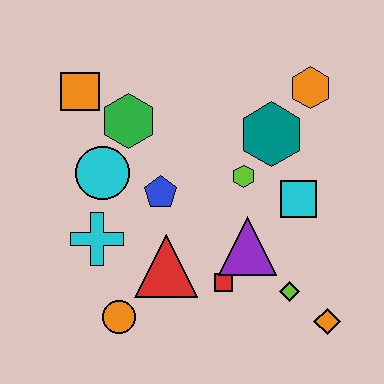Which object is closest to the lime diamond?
The orange diamond is closest to the lime diamond.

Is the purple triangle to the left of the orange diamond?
Yes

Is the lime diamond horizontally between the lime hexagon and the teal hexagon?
No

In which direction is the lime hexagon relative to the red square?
The lime hexagon is above the red square.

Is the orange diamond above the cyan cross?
No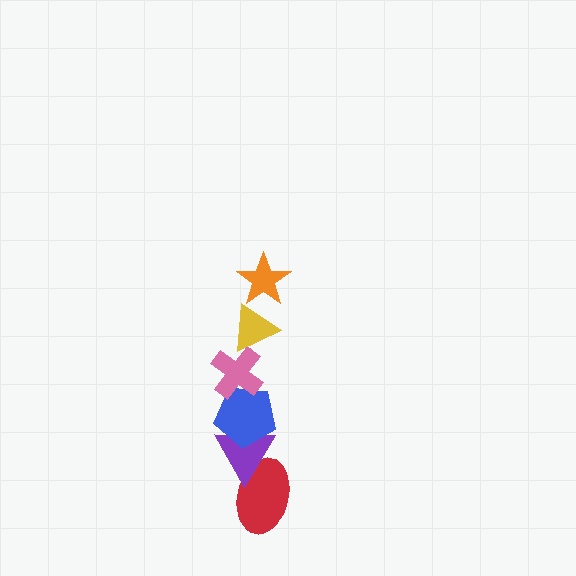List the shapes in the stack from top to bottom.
From top to bottom: the orange star, the yellow triangle, the pink cross, the blue pentagon, the purple triangle, the red ellipse.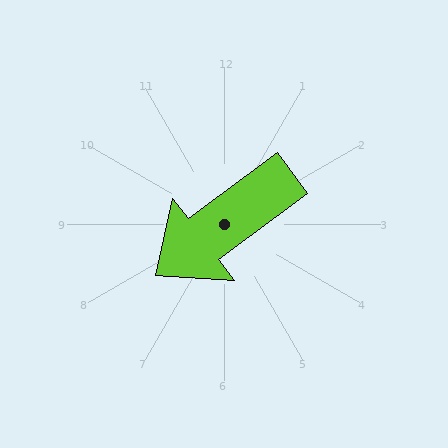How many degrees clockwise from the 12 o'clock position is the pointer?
Approximately 233 degrees.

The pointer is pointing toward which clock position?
Roughly 8 o'clock.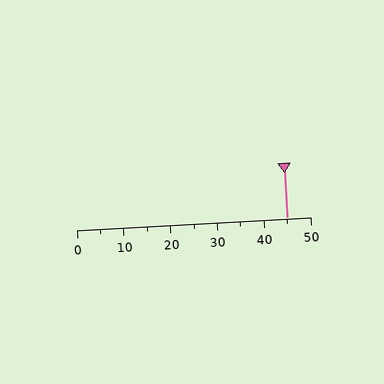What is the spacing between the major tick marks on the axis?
The major ticks are spaced 10 apart.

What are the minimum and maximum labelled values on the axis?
The axis runs from 0 to 50.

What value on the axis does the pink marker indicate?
The marker indicates approximately 45.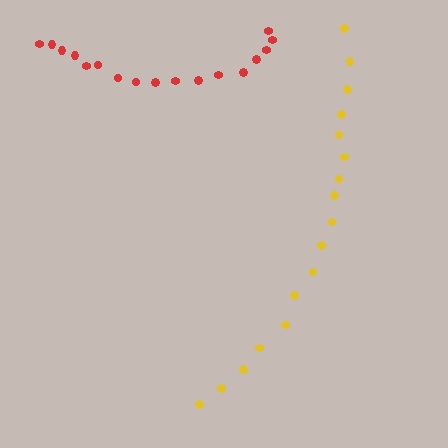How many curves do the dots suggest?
There are 2 distinct paths.